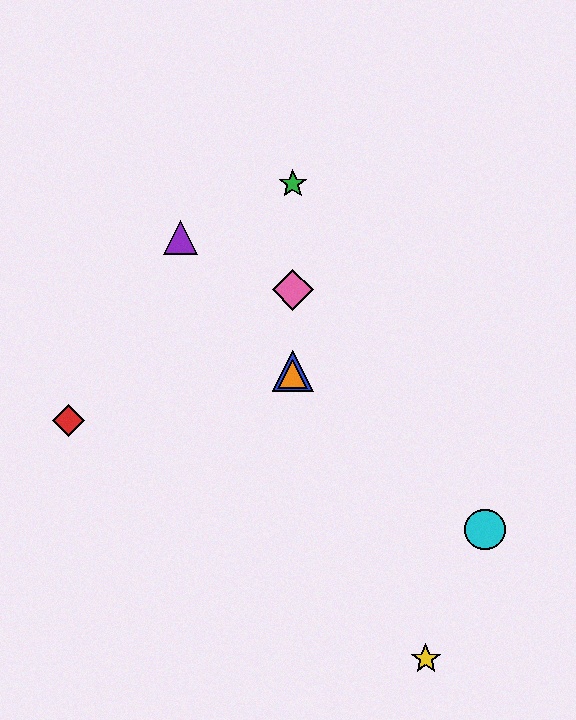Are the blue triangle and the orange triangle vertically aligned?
Yes, both are at x≈293.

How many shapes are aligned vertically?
4 shapes (the blue triangle, the green star, the orange triangle, the pink diamond) are aligned vertically.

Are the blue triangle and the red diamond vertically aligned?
No, the blue triangle is at x≈293 and the red diamond is at x≈69.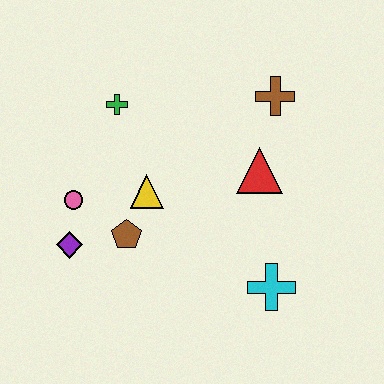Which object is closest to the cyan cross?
The red triangle is closest to the cyan cross.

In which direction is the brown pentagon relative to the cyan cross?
The brown pentagon is to the left of the cyan cross.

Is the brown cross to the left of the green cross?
No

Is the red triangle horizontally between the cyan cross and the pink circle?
Yes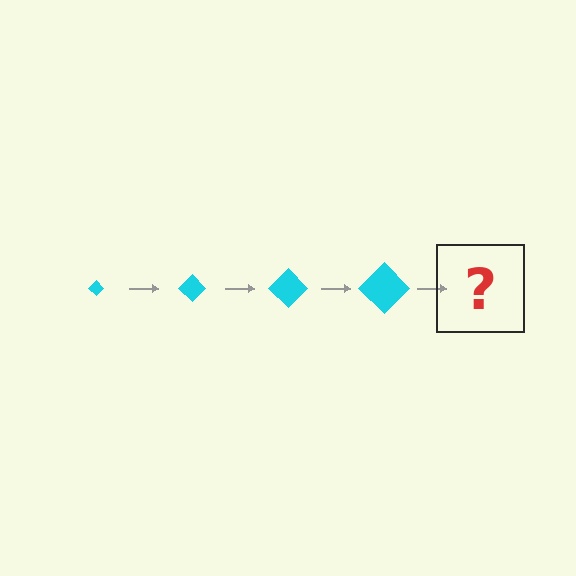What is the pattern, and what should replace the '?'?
The pattern is that the diamond gets progressively larger each step. The '?' should be a cyan diamond, larger than the previous one.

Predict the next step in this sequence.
The next step is a cyan diamond, larger than the previous one.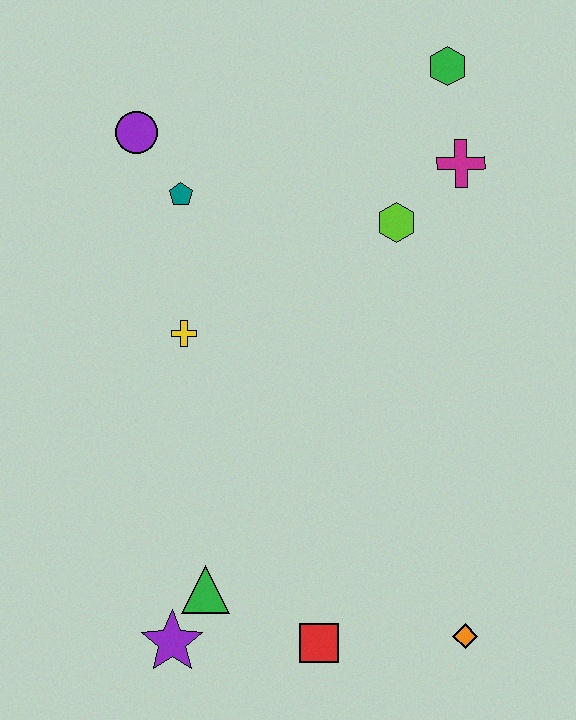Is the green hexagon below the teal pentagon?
No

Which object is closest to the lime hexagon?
The magenta cross is closest to the lime hexagon.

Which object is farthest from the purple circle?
The orange diamond is farthest from the purple circle.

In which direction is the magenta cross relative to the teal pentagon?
The magenta cross is to the right of the teal pentagon.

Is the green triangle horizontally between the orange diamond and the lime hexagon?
No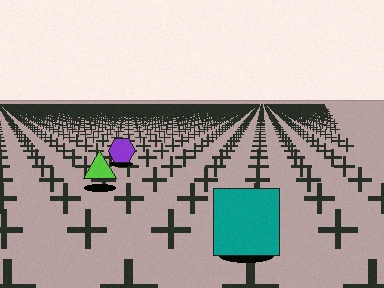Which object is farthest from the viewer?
The purple hexagon is farthest from the viewer. It appears smaller and the ground texture around it is denser.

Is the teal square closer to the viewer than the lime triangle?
Yes. The teal square is closer — you can tell from the texture gradient: the ground texture is coarser near it.